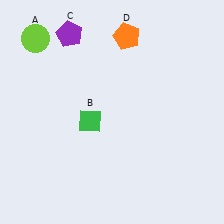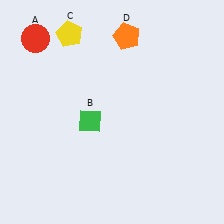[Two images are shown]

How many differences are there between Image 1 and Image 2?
There are 2 differences between the two images.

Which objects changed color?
A changed from lime to red. C changed from purple to yellow.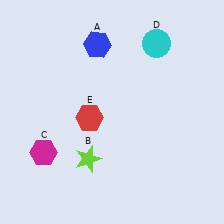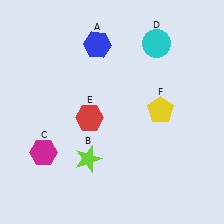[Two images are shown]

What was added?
A yellow pentagon (F) was added in Image 2.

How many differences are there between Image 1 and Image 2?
There is 1 difference between the two images.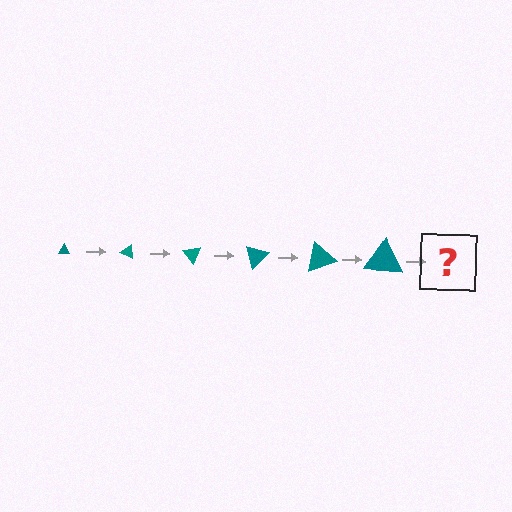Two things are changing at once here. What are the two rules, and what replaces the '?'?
The two rules are that the triangle grows larger each step and it rotates 25 degrees each step. The '?' should be a triangle, larger than the previous one and rotated 150 degrees from the start.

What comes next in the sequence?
The next element should be a triangle, larger than the previous one and rotated 150 degrees from the start.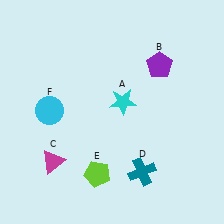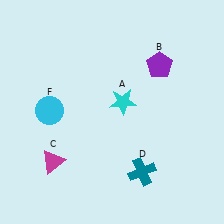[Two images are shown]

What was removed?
The lime pentagon (E) was removed in Image 2.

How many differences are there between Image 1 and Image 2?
There is 1 difference between the two images.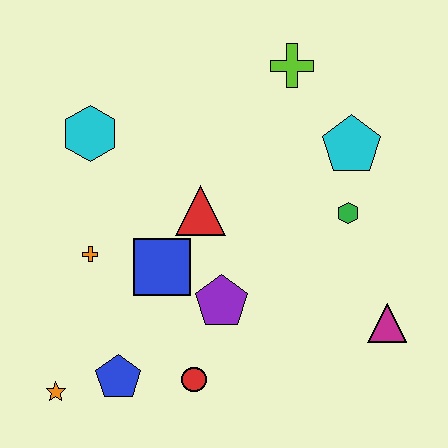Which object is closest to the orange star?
The blue pentagon is closest to the orange star.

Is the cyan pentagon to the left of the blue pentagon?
No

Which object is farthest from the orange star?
The lime cross is farthest from the orange star.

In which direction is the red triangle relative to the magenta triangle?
The red triangle is to the left of the magenta triangle.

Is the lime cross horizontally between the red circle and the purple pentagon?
No